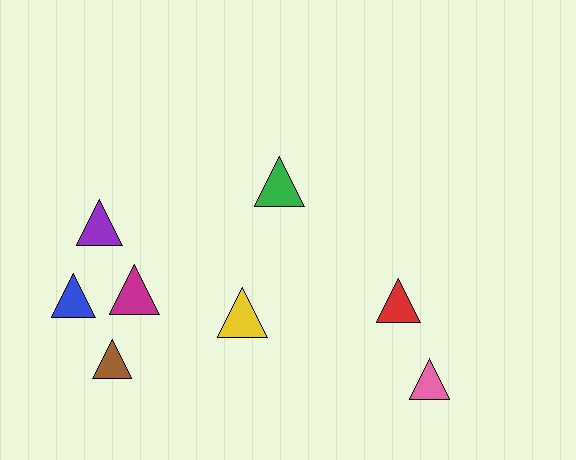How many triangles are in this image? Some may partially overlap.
There are 8 triangles.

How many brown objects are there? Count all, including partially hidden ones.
There is 1 brown object.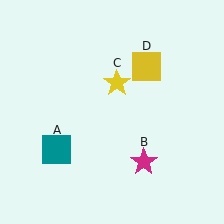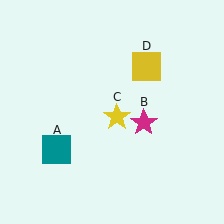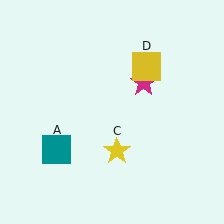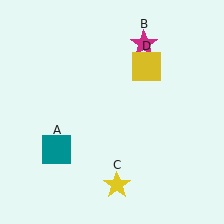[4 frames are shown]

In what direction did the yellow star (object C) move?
The yellow star (object C) moved down.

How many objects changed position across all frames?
2 objects changed position: magenta star (object B), yellow star (object C).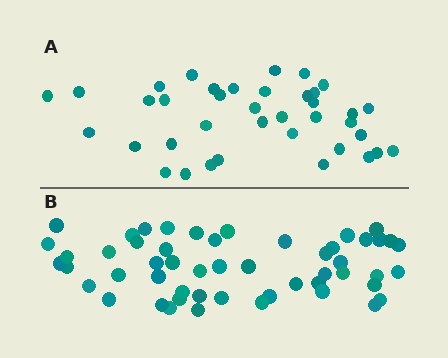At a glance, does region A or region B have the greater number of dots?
Region B (the bottom region) has more dots.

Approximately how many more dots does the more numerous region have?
Region B has approximately 15 more dots than region A.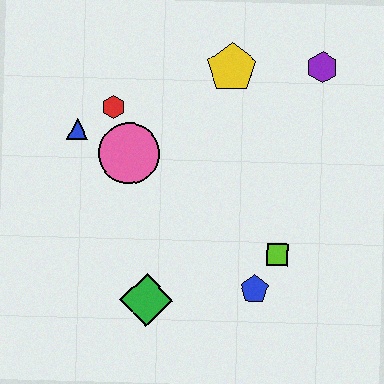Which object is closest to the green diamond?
The blue pentagon is closest to the green diamond.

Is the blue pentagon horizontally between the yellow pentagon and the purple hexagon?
Yes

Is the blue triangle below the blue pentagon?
No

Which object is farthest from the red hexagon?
The blue pentagon is farthest from the red hexagon.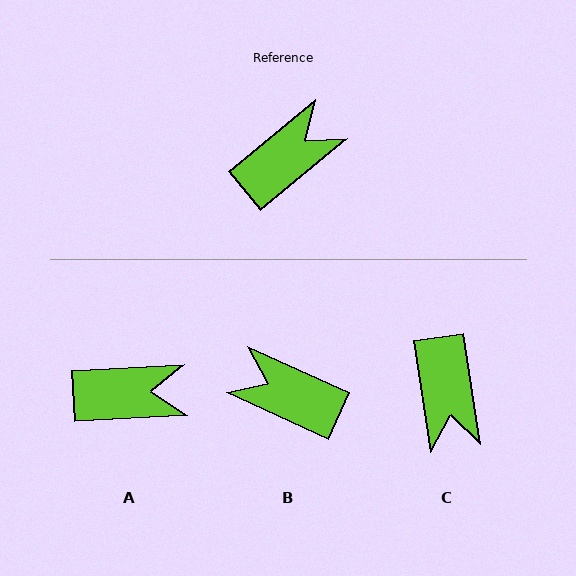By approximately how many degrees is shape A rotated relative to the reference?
Approximately 37 degrees clockwise.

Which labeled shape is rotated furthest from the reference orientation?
C, about 121 degrees away.